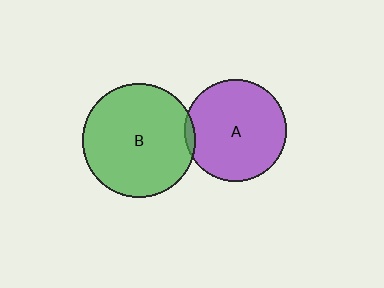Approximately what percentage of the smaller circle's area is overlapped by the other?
Approximately 5%.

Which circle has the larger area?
Circle B (green).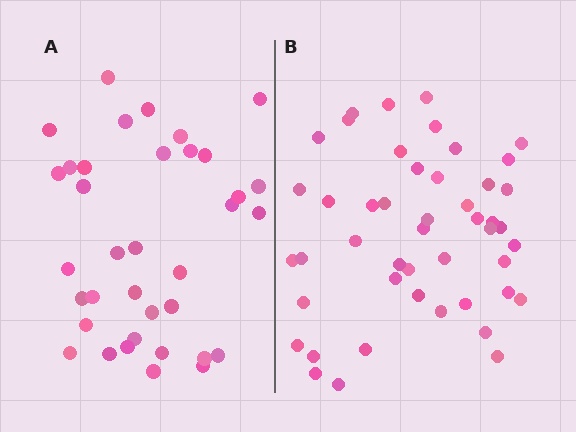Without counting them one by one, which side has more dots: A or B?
Region B (the right region) has more dots.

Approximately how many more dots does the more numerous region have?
Region B has roughly 12 or so more dots than region A.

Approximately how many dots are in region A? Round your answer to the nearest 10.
About 40 dots. (The exact count is 36, which rounds to 40.)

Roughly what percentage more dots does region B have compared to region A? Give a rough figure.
About 30% more.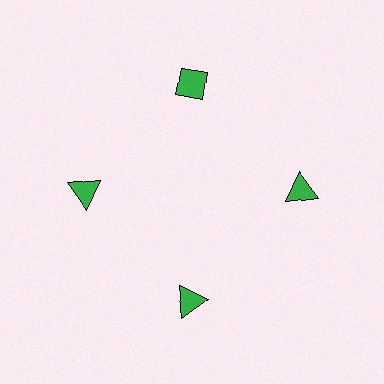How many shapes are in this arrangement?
There are 4 shapes arranged in a ring pattern.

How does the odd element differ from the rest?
It has a different shape: diamond instead of triangle.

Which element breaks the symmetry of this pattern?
The green diamond at roughly the 12 o'clock position breaks the symmetry. All other shapes are green triangles.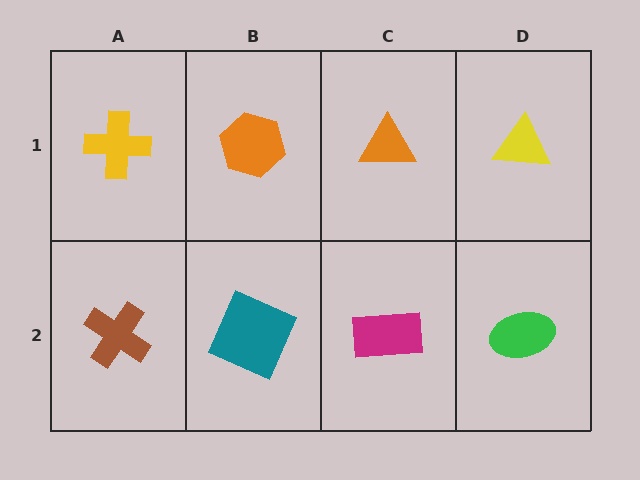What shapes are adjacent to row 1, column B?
A teal square (row 2, column B), a yellow cross (row 1, column A), an orange triangle (row 1, column C).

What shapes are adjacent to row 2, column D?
A yellow triangle (row 1, column D), a magenta rectangle (row 2, column C).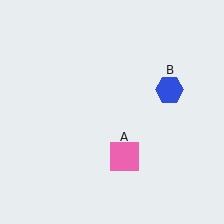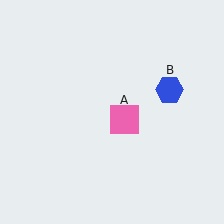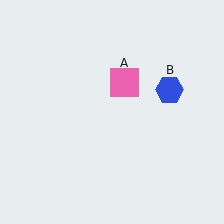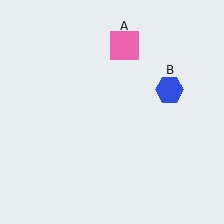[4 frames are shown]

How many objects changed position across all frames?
1 object changed position: pink square (object A).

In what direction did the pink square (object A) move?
The pink square (object A) moved up.